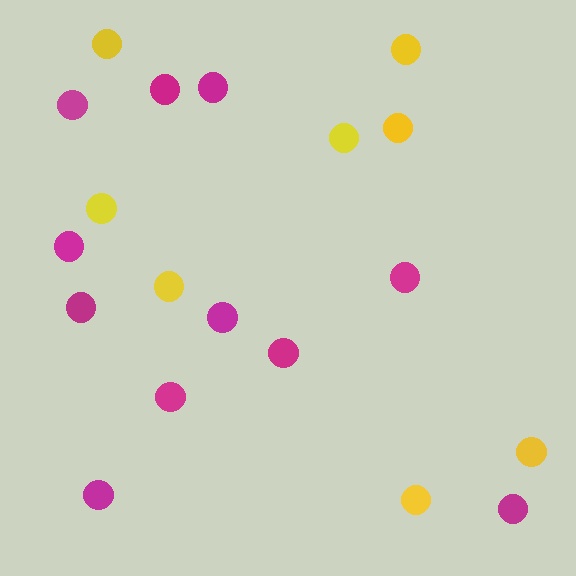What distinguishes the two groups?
There are 2 groups: one group of magenta circles (11) and one group of yellow circles (8).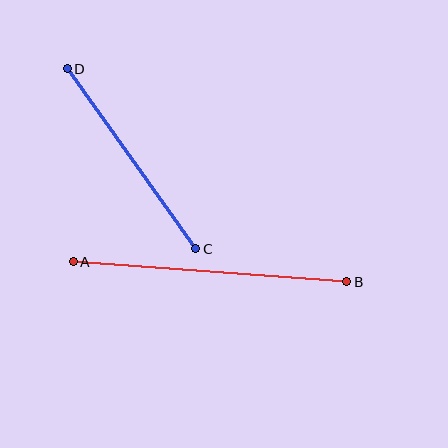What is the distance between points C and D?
The distance is approximately 221 pixels.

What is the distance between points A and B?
The distance is approximately 274 pixels.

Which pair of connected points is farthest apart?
Points A and B are farthest apart.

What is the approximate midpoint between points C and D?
The midpoint is at approximately (132, 159) pixels.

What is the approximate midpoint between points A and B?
The midpoint is at approximately (210, 272) pixels.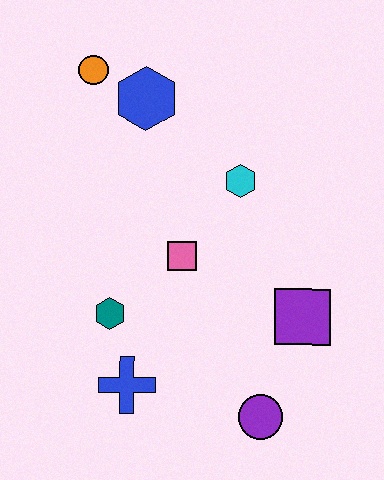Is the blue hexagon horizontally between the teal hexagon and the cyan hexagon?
Yes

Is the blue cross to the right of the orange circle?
Yes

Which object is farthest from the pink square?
The orange circle is farthest from the pink square.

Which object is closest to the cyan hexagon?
The pink square is closest to the cyan hexagon.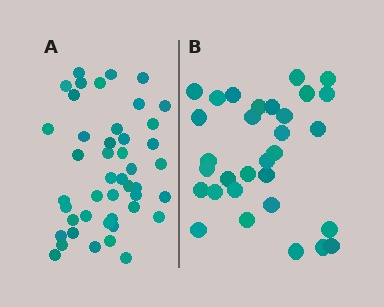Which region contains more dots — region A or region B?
Region A (the left region) has more dots.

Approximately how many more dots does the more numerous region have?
Region A has approximately 15 more dots than region B.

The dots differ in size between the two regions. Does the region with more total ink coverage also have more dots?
No. Region B has more total ink coverage because its dots are larger, but region A actually contains more individual dots. Total area can be misleading — the number of items is what matters here.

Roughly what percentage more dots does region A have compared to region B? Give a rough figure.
About 45% more.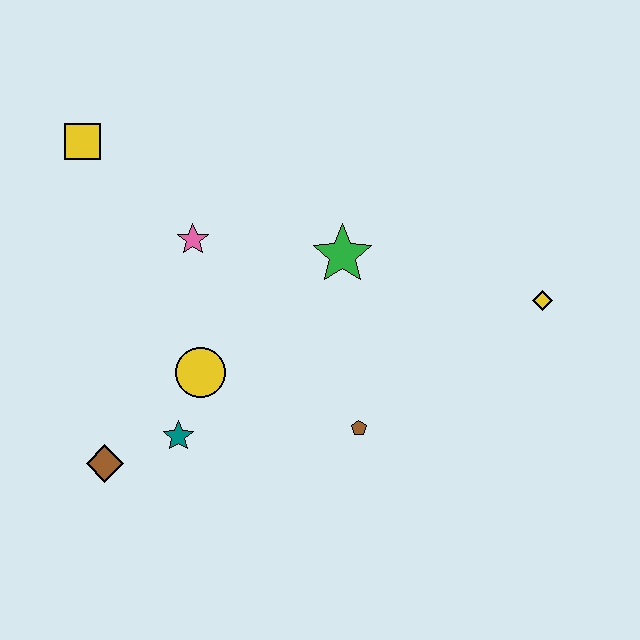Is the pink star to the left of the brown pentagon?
Yes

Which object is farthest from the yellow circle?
The yellow diamond is farthest from the yellow circle.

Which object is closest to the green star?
The pink star is closest to the green star.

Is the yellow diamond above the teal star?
Yes